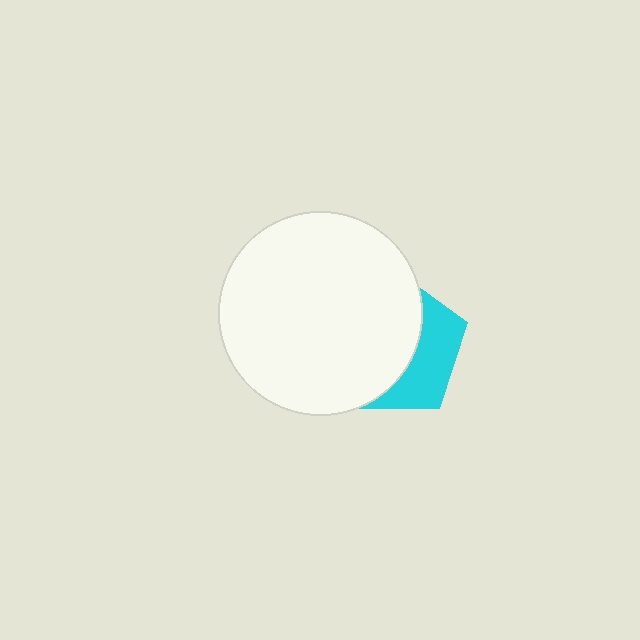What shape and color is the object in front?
The object in front is a white circle.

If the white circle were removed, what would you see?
You would see the complete cyan pentagon.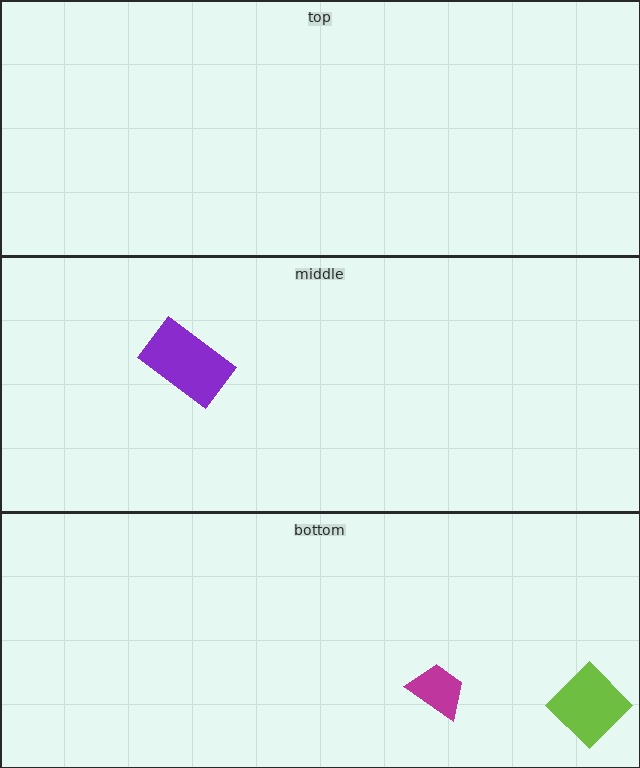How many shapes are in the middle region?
1.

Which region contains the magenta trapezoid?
The bottom region.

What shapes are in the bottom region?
The lime diamond, the magenta trapezoid.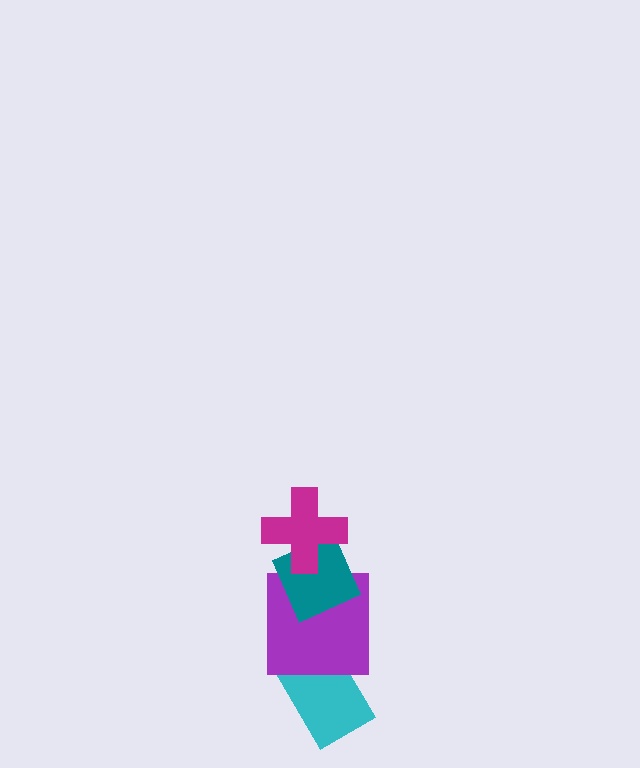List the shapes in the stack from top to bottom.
From top to bottom: the magenta cross, the teal diamond, the purple square, the cyan rectangle.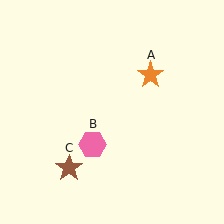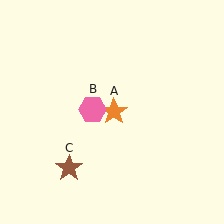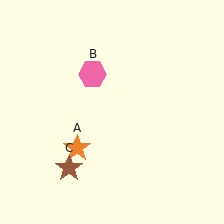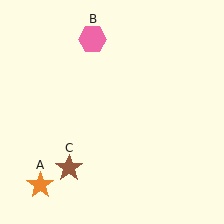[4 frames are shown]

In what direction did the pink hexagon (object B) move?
The pink hexagon (object B) moved up.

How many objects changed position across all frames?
2 objects changed position: orange star (object A), pink hexagon (object B).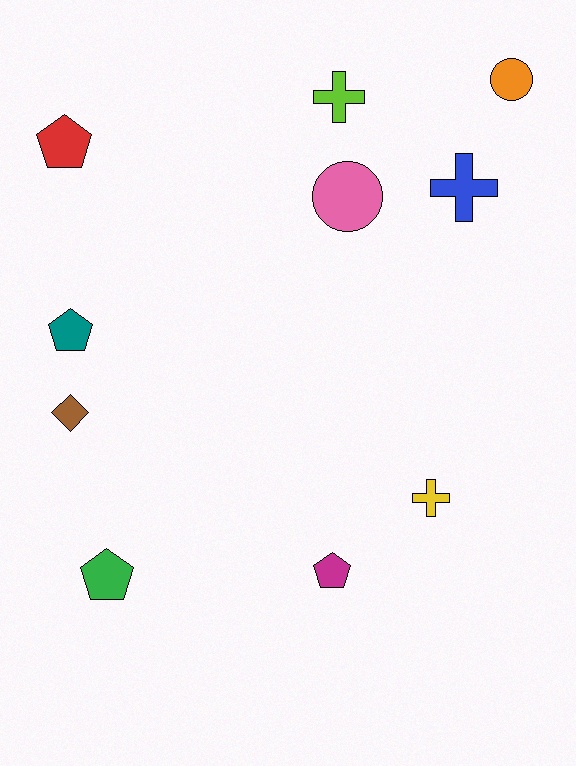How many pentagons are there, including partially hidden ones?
There are 4 pentagons.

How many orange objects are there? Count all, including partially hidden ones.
There is 1 orange object.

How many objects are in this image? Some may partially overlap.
There are 10 objects.